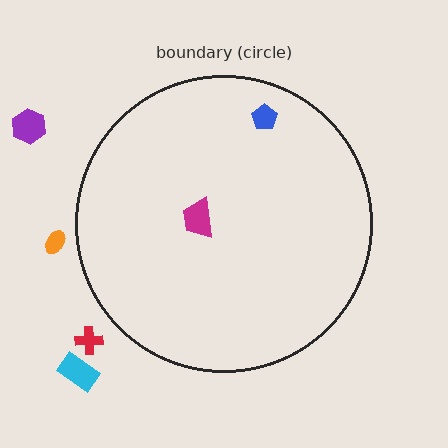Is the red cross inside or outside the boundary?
Outside.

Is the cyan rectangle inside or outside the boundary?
Outside.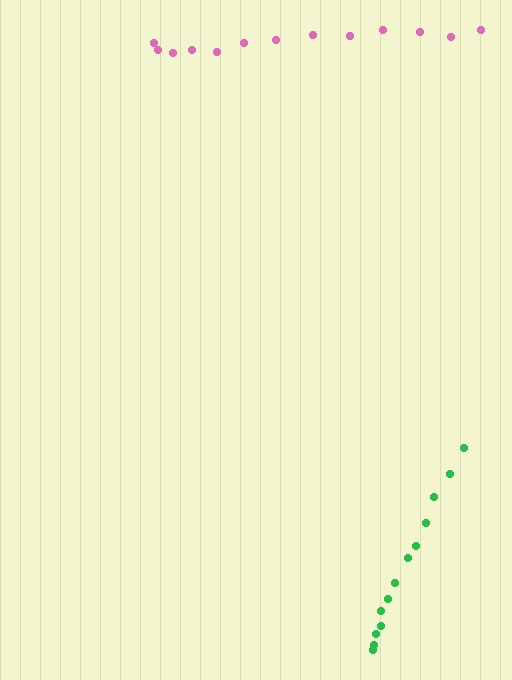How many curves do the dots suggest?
There are 2 distinct paths.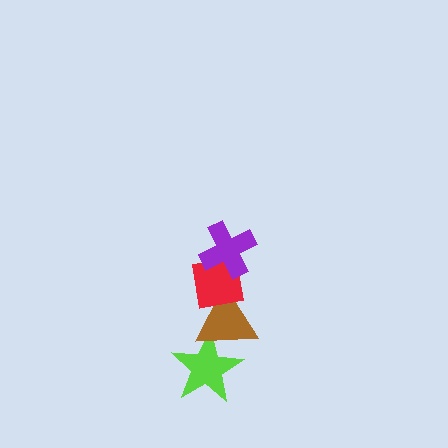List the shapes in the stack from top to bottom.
From top to bottom: the purple cross, the red square, the brown triangle, the lime star.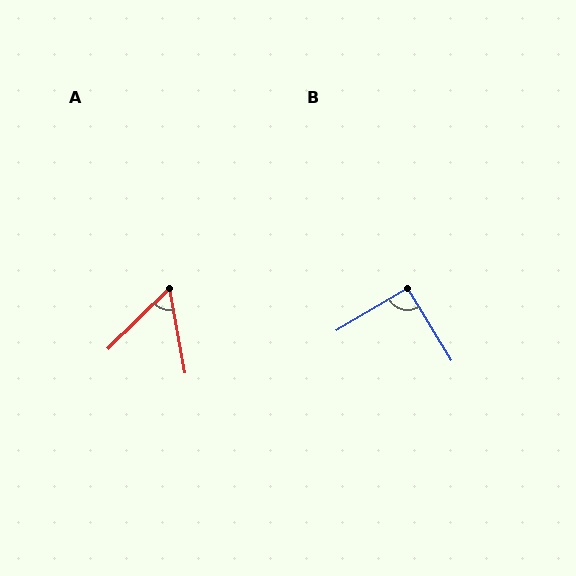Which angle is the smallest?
A, at approximately 56 degrees.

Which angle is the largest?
B, at approximately 91 degrees.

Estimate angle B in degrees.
Approximately 91 degrees.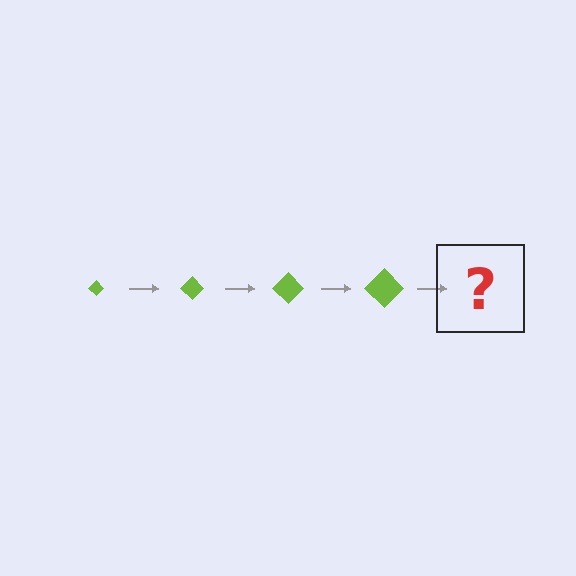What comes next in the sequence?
The next element should be a lime diamond, larger than the previous one.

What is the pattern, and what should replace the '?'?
The pattern is that the diamond gets progressively larger each step. The '?' should be a lime diamond, larger than the previous one.